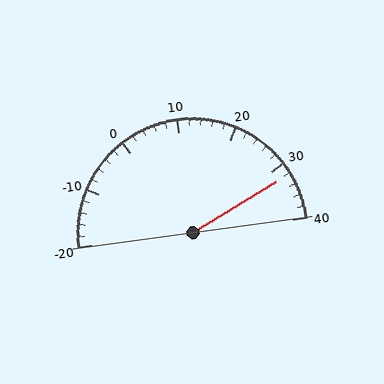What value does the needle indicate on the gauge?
The needle indicates approximately 32.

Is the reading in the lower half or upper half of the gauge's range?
The reading is in the upper half of the range (-20 to 40).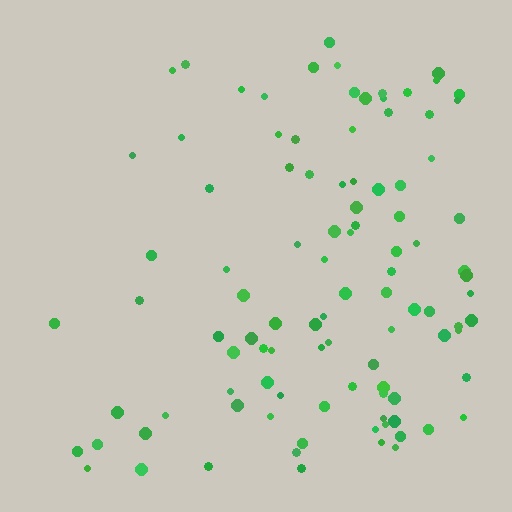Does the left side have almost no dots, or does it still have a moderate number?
Still a moderate number, just noticeably fewer than the right.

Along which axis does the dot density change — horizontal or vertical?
Horizontal.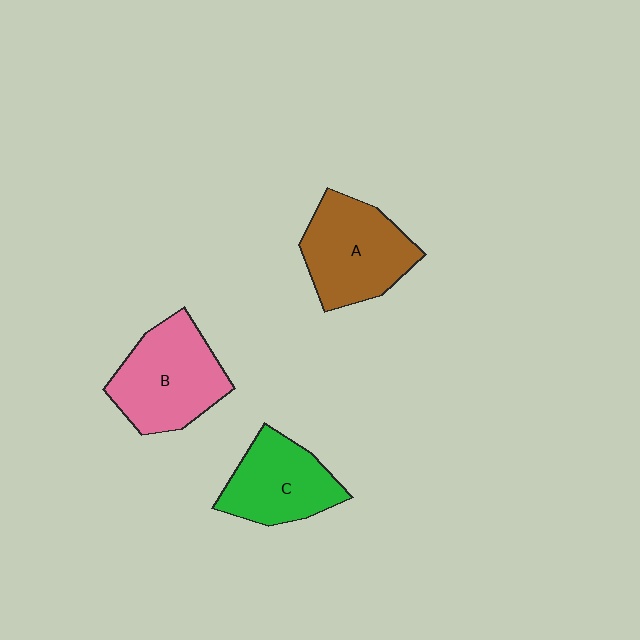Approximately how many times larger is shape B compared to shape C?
Approximately 1.2 times.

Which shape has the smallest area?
Shape C (green).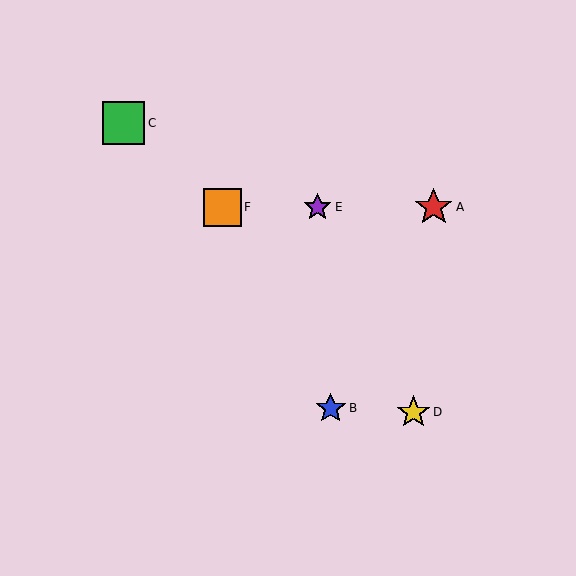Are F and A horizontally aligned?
Yes, both are at y≈207.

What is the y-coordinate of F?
Object F is at y≈207.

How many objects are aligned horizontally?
3 objects (A, E, F) are aligned horizontally.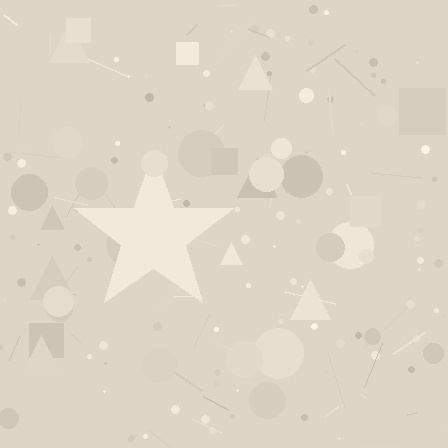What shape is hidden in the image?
A star is hidden in the image.